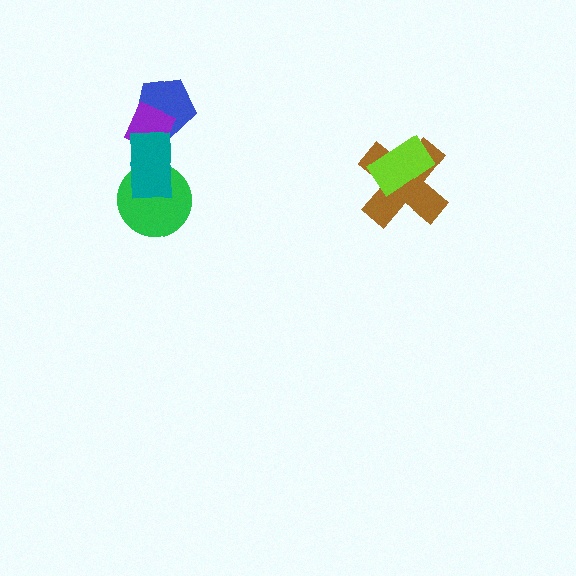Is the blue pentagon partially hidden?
Yes, it is partially covered by another shape.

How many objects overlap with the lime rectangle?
1 object overlaps with the lime rectangle.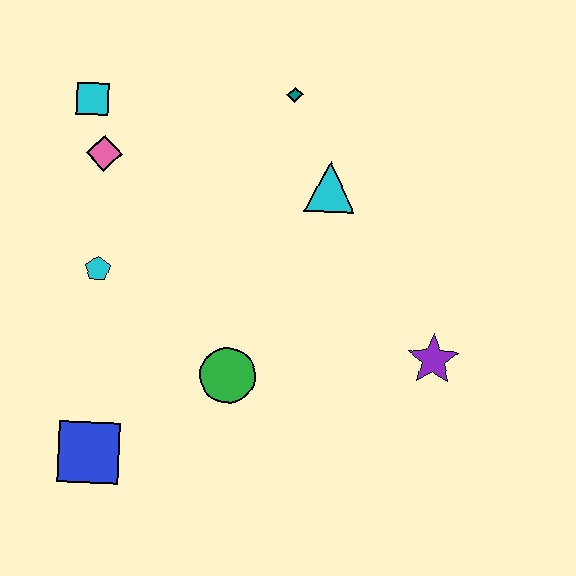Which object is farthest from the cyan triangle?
The blue square is farthest from the cyan triangle.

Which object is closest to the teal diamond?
The cyan triangle is closest to the teal diamond.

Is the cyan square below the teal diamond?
Yes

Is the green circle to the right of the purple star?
No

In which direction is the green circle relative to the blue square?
The green circle is to the right of the blue square.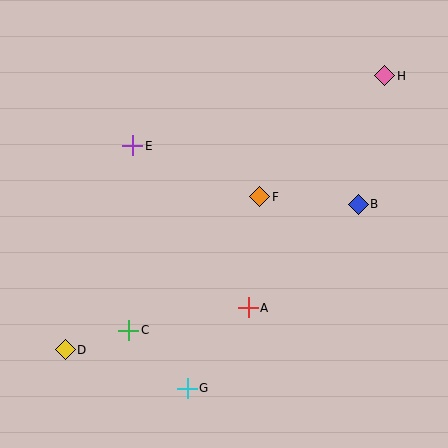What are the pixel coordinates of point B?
Point B is at (358, 204).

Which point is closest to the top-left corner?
Point E is closest to the top-left corner.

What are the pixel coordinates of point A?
Point A is at (248, 308).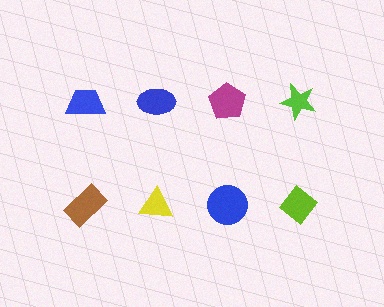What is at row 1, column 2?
A blue ellipse.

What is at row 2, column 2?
A yellow triangle.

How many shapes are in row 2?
4 shapes.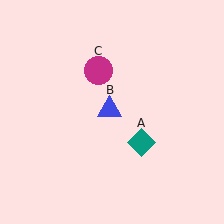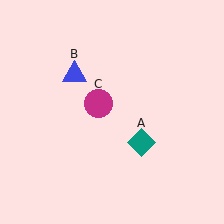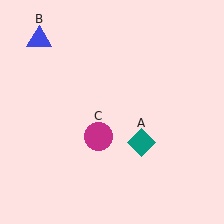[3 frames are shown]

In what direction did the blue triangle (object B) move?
The blue triangle (object B) moved up and to the left.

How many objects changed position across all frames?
2 objects changed position: blue triangle (object B), magenta circle (object C).